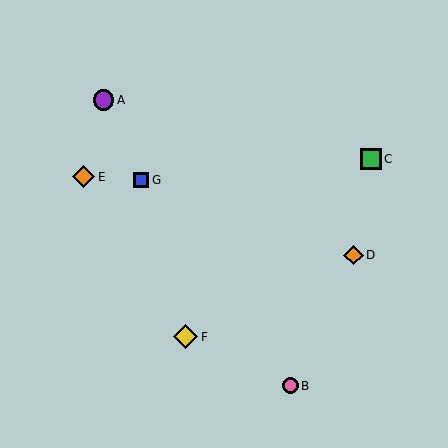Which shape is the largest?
The yellow diamond (labeled F) is the largest.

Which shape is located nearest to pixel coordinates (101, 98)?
The purple circle (labeled A) at (104, 100) is nearest to that location.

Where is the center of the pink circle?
The center of the pink circle is at (291, 386).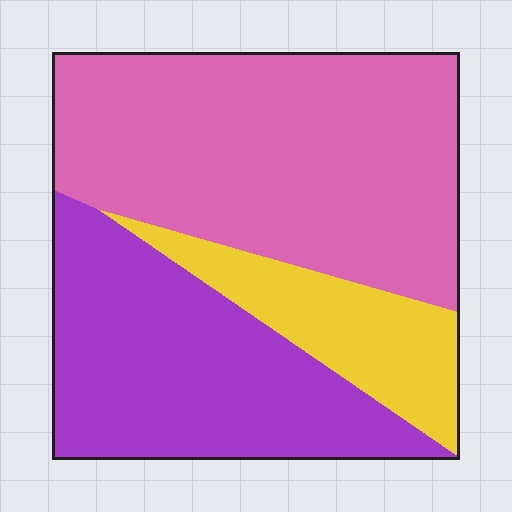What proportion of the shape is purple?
Purple takes up about one third (1/3) of the shape.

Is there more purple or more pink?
Pink.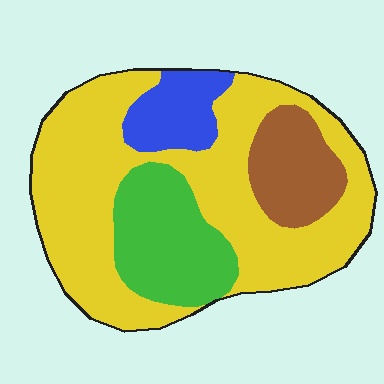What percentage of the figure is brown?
Brown covers 12% of the figure.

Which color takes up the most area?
Yellow, at roughly 60%.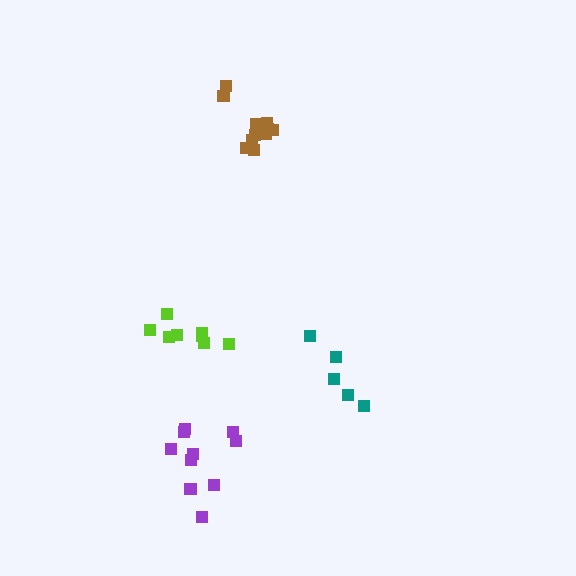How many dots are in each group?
Group 1: 5 dots, Group 2: 11 dots, Group 3: 8 dots, Group 4: 10 dots (34 total).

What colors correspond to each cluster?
The clusters are colored: teal, brown, lime, purple.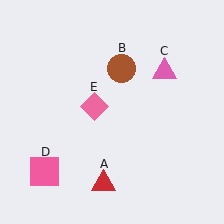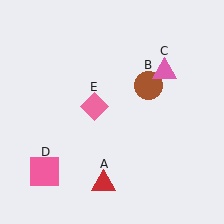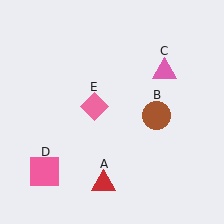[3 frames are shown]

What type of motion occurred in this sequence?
The brown circle (object B) rotated clockwise around the center of the scene.